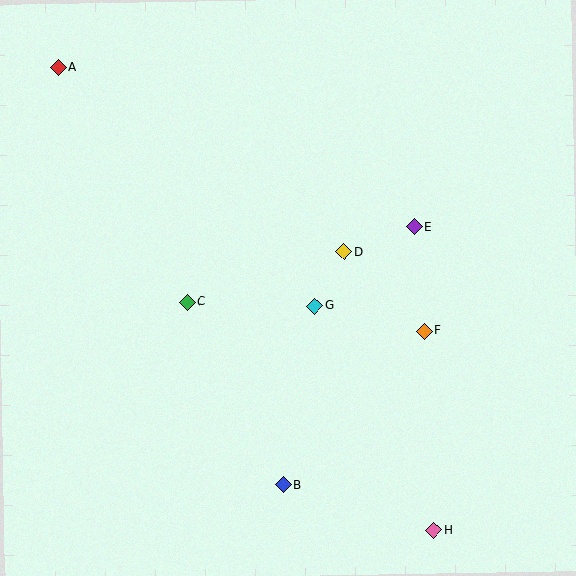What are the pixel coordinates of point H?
Point H is at (434, 530).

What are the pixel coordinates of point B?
Point B is at (284, 485).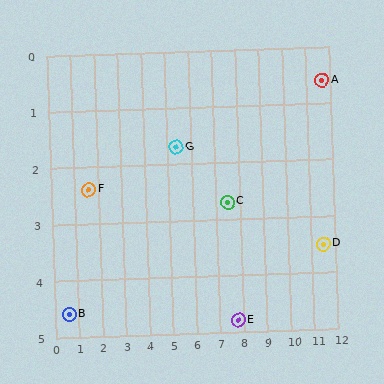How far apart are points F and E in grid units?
Points F and E are about 6.6 grid units apart.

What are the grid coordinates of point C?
Point C is at approximately (7.5, 2.7).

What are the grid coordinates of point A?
Point A is at approximately (11.7, 0.6).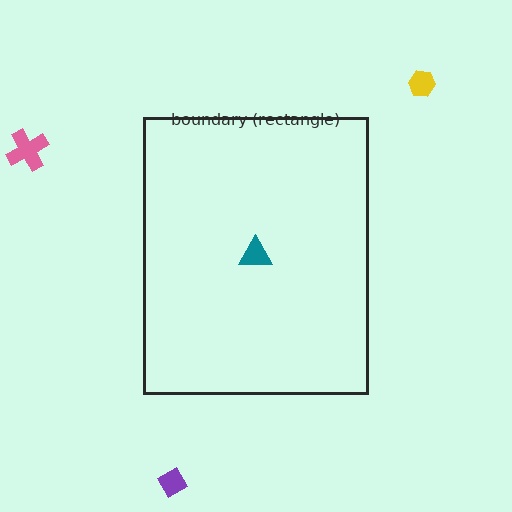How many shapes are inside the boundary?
1 inside, 3 outside.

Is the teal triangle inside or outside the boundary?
Inside.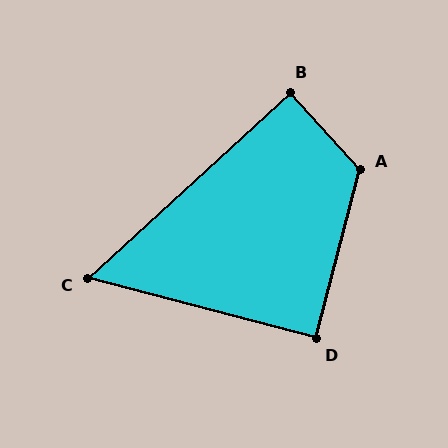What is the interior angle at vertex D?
Approximately 90 degrees (approximately right).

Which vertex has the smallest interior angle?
C, at approximately 57 degrees.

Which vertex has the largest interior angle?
A, at approximately 123 degrees.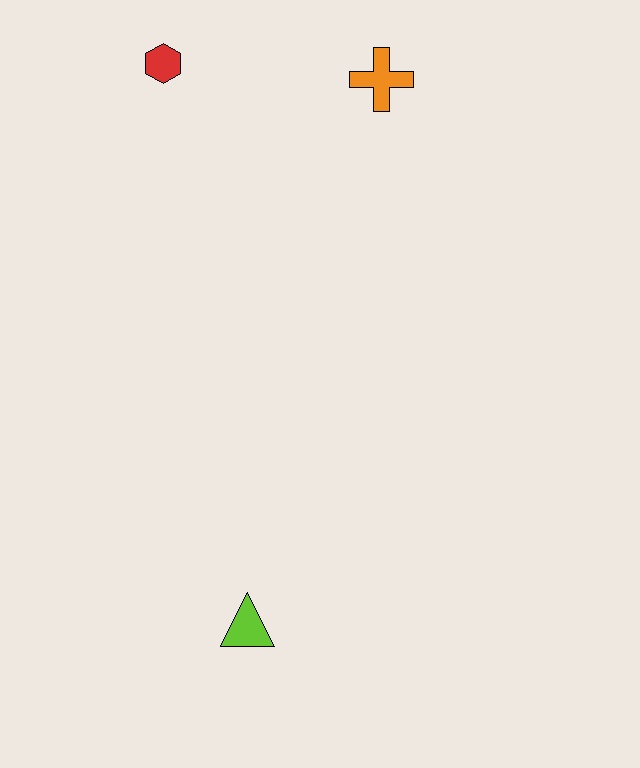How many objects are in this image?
There are 3 objects.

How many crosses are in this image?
There is 1 cross.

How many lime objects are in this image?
There is 1 lime object.